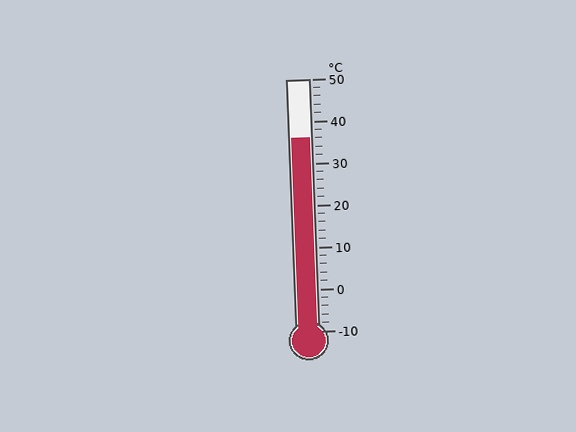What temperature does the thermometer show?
The thermometer shows approximately 36°C.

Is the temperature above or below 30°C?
The temperature is above 30°C.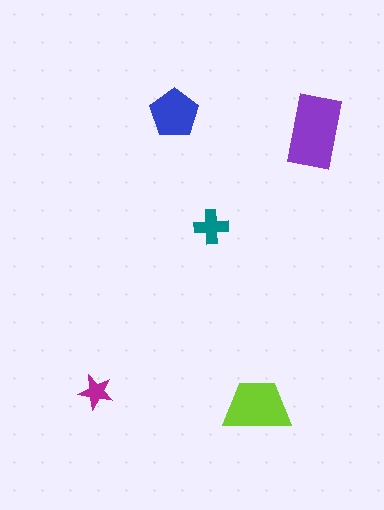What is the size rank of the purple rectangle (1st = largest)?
1st.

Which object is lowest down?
The lime trapezoid is bottommost.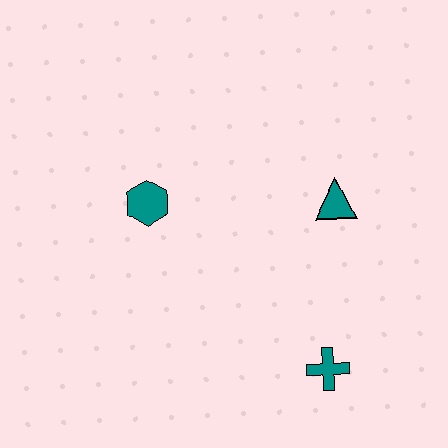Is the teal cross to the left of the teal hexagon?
No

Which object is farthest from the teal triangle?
The teal hexagon is farthest from the teal triangle.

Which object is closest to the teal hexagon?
The teal triangle is closest to the teal hexagon.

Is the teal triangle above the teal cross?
Yes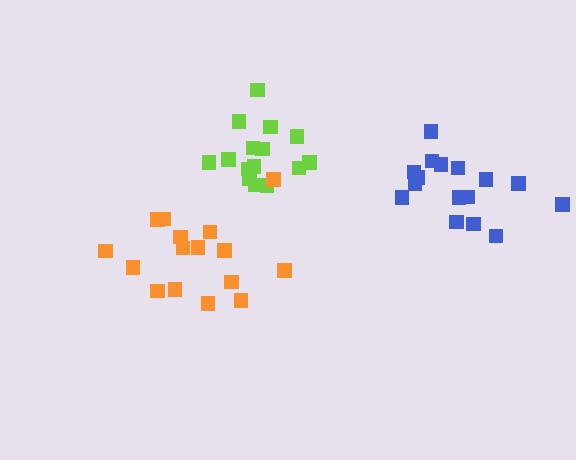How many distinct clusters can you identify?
There are 3 distinct clusters.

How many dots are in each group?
Group 1: 15 dots, Group 2: 16 dots, Group 3: 16 dots (47 total).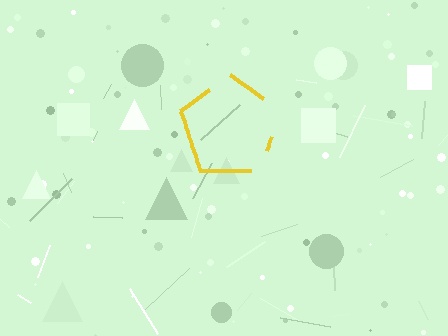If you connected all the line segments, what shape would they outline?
They would outline a pentagon.